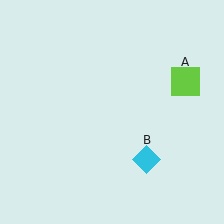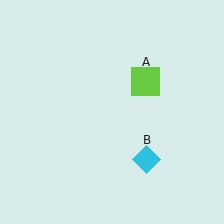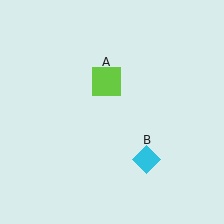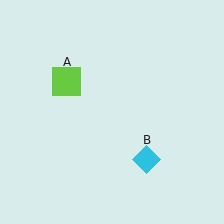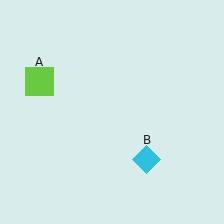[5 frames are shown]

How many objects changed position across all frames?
1 object changed position: lime square (object A).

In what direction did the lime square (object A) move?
The lime square (object A) moved left.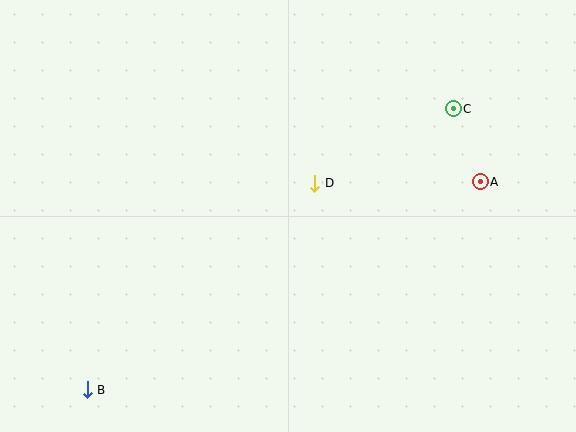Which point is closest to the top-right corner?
Point C is closest to the top-right corner.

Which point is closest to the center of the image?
Point D at (315, 183) is closest to the center.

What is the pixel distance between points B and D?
The distance between B and D is 307 pixels.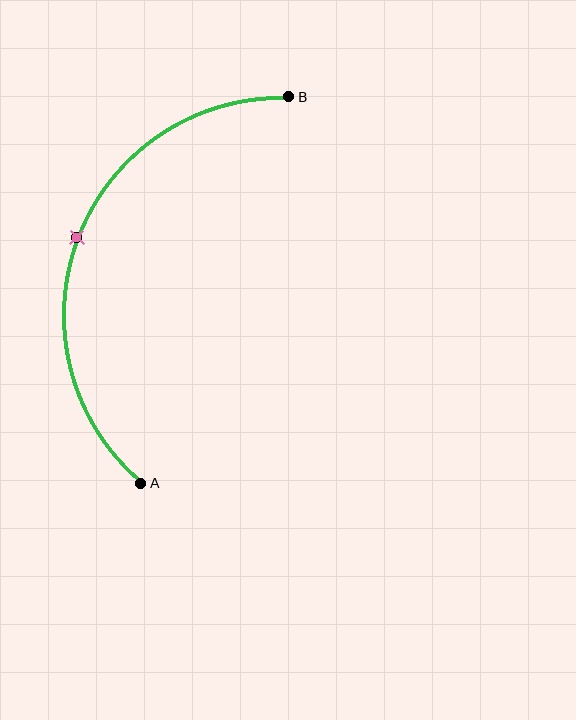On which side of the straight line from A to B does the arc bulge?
The arc bulges to the left of the straight line connecting A and B.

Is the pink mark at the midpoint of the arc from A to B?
Yes. The pink mark lies on the arc at equal arc-length from both A and B — it is the arc midpoint.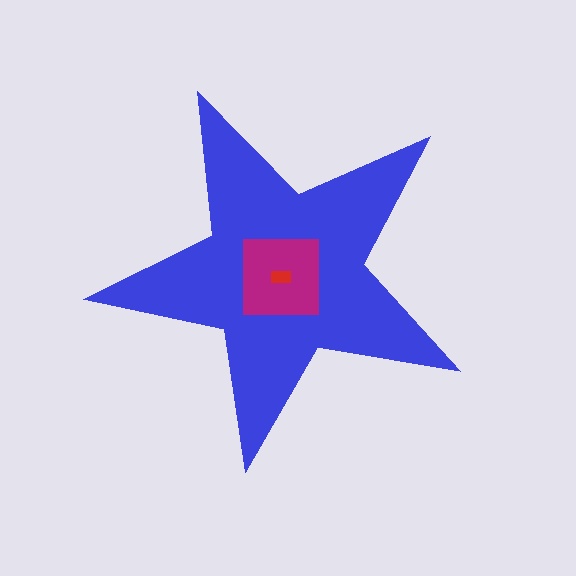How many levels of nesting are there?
3.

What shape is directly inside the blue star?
The magenta square.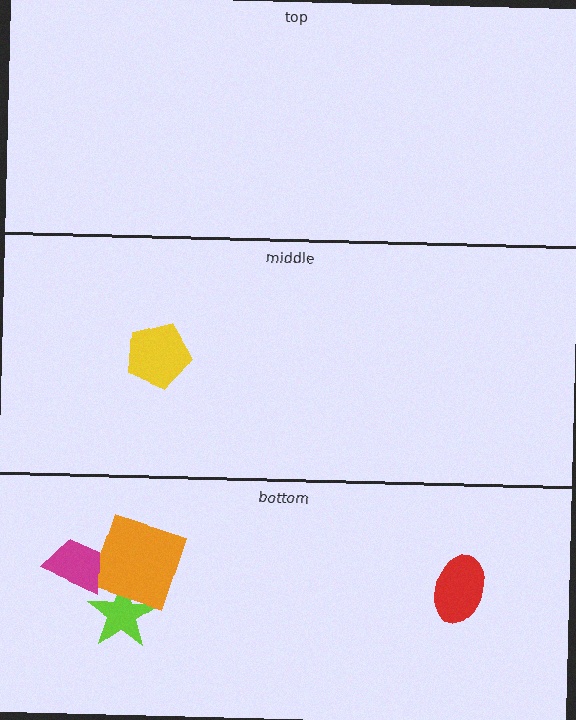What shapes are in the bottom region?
The lime star, the red ellipse, the orange square, the magenta trapezoid.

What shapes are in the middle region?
The yellow pentagon.